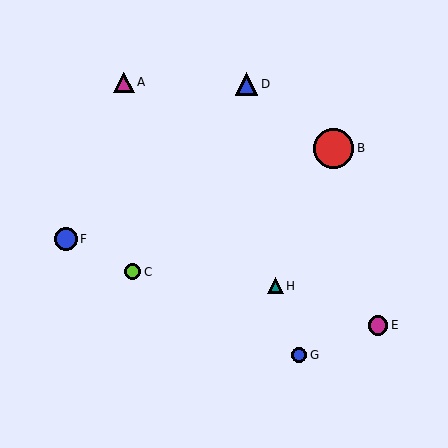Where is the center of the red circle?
The center of the red circle is at (334, 149).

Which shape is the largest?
The red circle (labeled B) is the largest.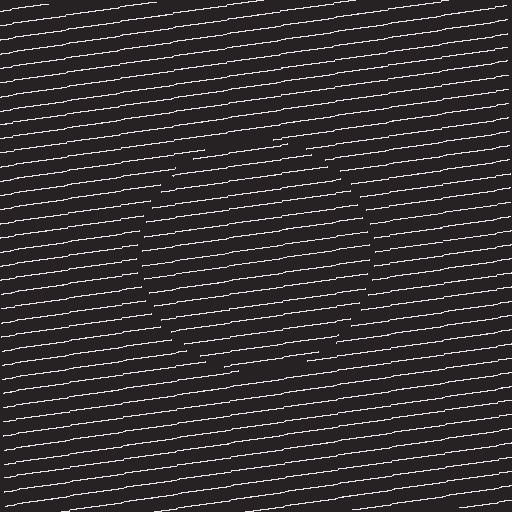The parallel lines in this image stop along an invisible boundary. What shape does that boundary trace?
An illusory circle. The interior of the shape contains the same grating, shifted by half a period — the contour is defined by the phase discontinuity where line-ends from the inner and outer gratings abut.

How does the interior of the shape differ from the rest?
The interior of the shape contains the same grating, shifted by half a period — the contour is defined by the phase discontinuity where line-ends from the inner and outer gratings abut.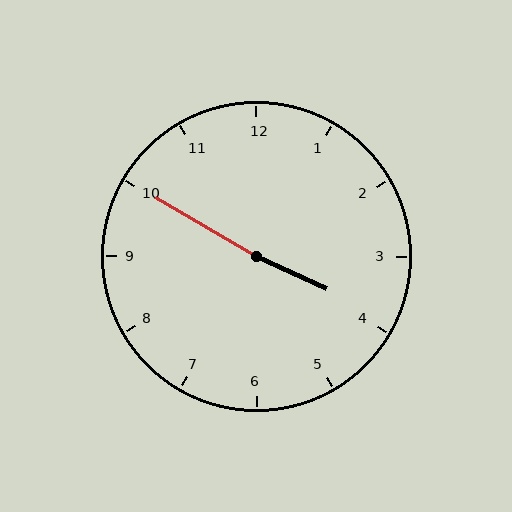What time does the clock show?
3:50.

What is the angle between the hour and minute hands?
Approximately 175 degrees.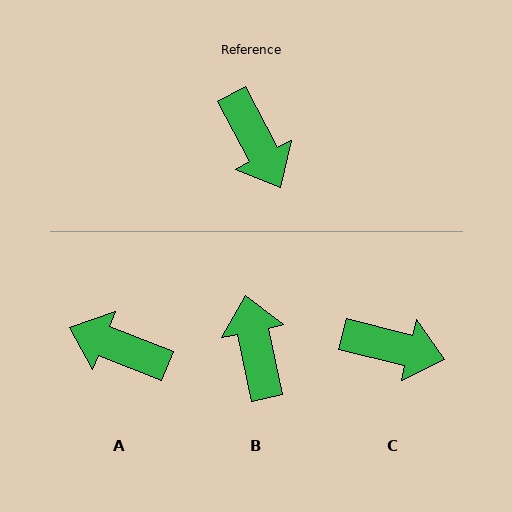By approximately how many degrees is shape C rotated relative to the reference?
Approximately 49 degrees counter-clockwise.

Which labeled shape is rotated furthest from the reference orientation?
B, about 164 degrees away.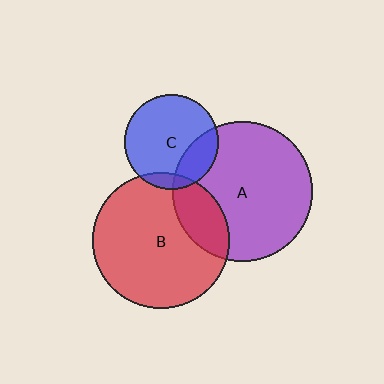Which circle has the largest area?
Circle A (purple).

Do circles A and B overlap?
Yes.